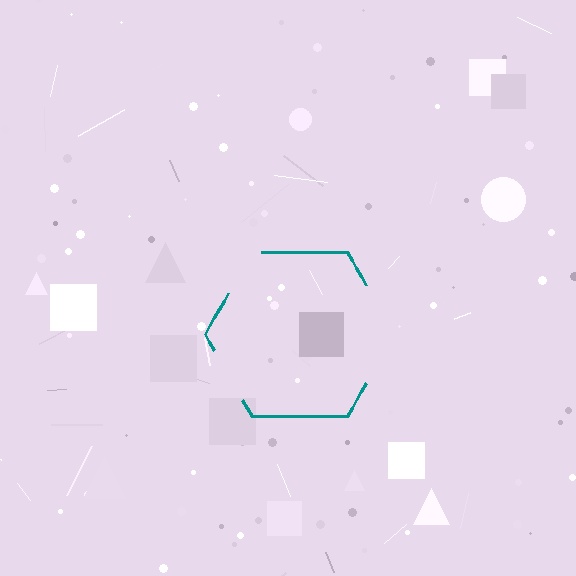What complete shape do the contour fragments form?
The contour fragments form a hexagon.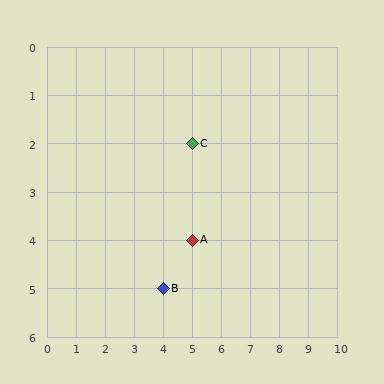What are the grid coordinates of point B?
Point B is at grid coordinates (4, 5).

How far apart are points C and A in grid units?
Points C and A are 2 rows apart.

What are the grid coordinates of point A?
Point A is at grid coordinates (5, 4).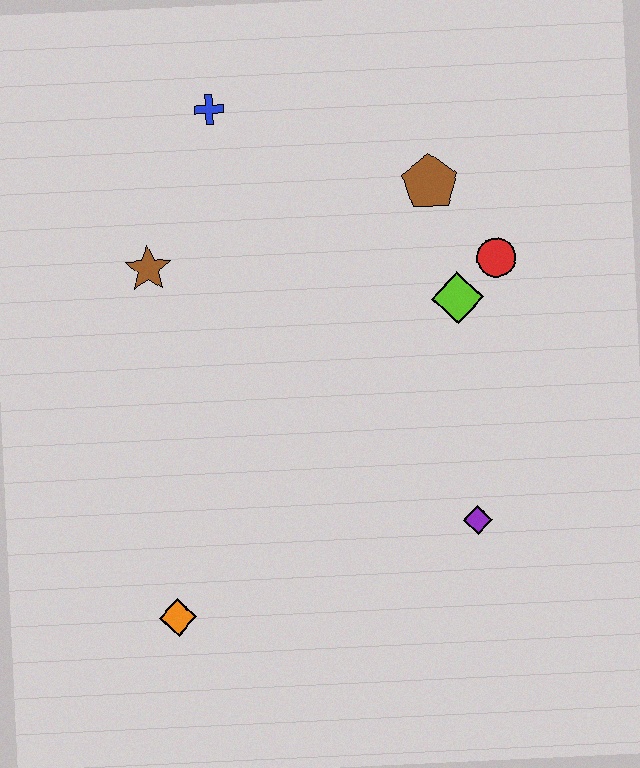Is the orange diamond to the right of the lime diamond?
No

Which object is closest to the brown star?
The blue cross is closest to the brown star.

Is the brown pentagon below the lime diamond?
No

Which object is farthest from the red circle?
The orange diamond is farthest from the red circle.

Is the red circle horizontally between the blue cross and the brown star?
No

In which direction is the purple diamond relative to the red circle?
The purple diamond is below the red circle.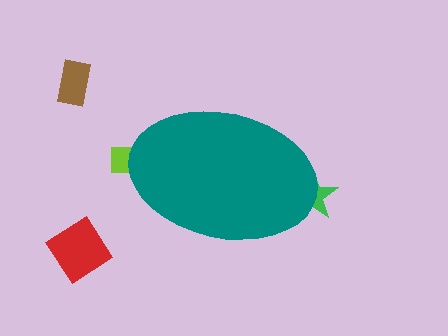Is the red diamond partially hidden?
No, the red diamond is fully visible.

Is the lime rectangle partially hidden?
Yes, the lime rectangle is partially hidden behind the teal ellipse.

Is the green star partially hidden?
Yes, the green star is partially hidden behind the teal ellipse.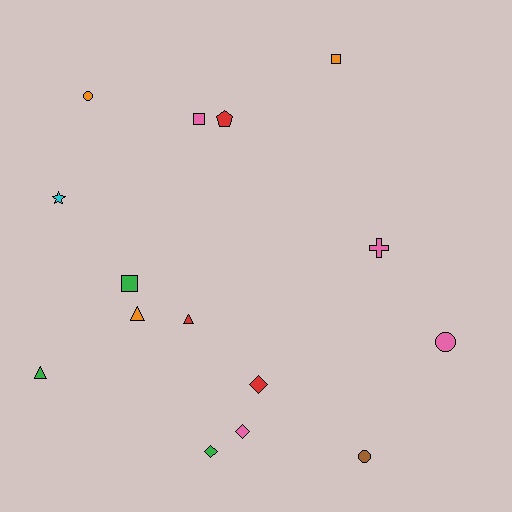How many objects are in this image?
There are 15 objects.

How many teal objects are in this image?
There are no teal objects.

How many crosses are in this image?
There is 1 cross.